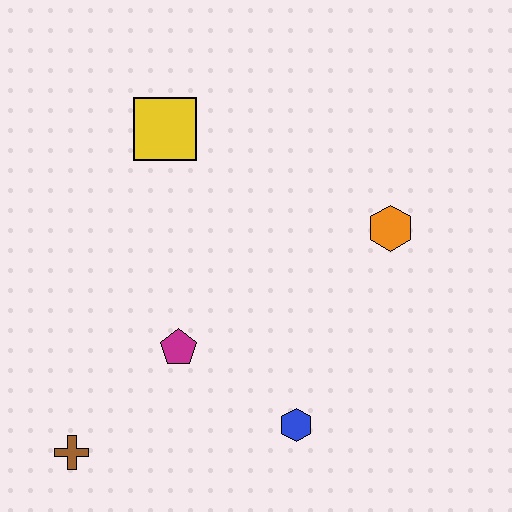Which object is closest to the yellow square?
The magenta pentagon is closest to the yellow square.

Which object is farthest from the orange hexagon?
The brown cross is farthest from the orange hexagon.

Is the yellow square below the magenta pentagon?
No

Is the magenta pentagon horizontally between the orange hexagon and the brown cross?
Yes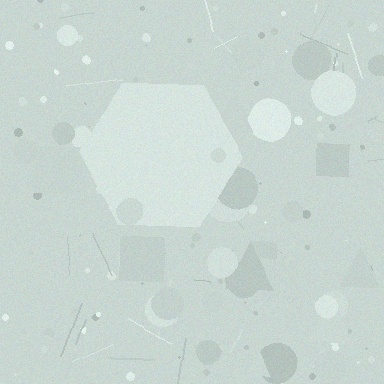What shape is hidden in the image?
A hexagon is hidden in the image.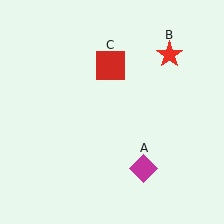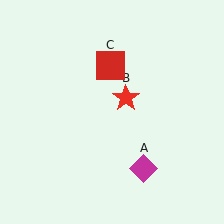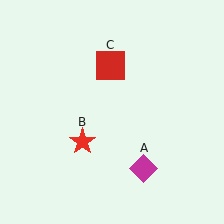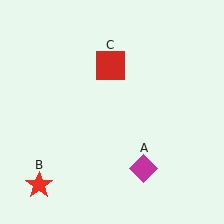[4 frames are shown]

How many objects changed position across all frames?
1 object changed position: red star (object B).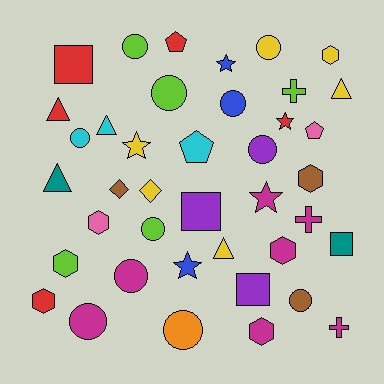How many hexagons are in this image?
There are 7 hexagons.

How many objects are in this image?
There are 40 objects.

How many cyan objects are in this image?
There are 3 cyan objects.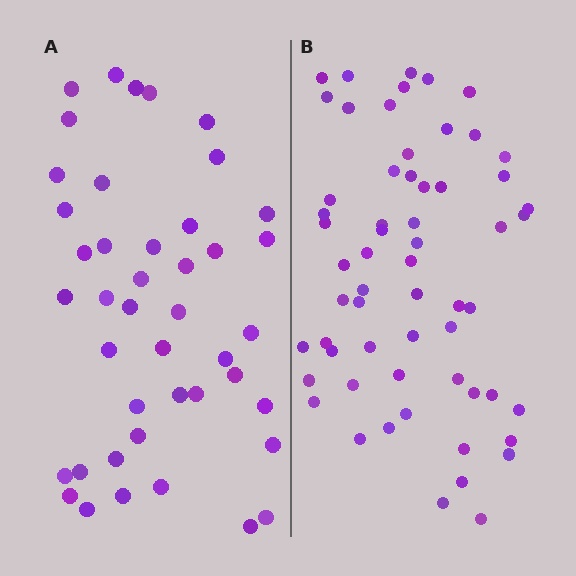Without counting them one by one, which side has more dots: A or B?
Region B (the right region) has more dots.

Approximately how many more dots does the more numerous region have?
Region B has approximately 15 more dots than region A.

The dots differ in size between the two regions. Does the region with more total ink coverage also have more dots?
No. Region A has more total ink coverage because its dots are larger, but region B actually contains more individual dots. Total area can be misleading — the number of items is what matters here.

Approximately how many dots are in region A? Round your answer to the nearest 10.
About 40 dots. (The exact count is 43, which rounds to 40.)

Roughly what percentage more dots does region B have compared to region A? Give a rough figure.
About 40% more.